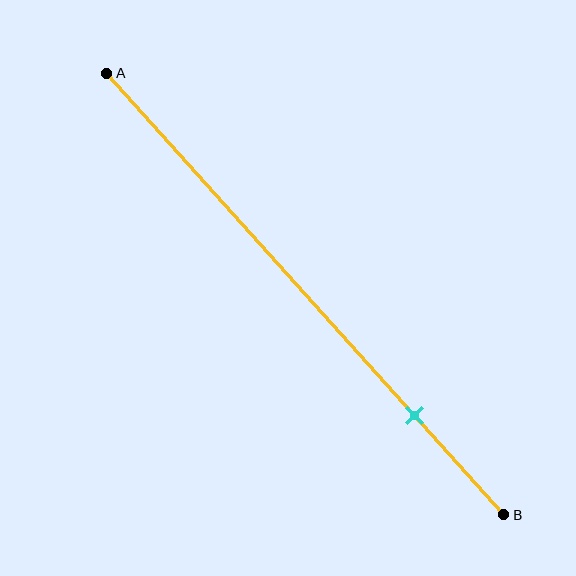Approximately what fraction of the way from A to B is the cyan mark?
The cyan mark is approximately 80% of the way from A to B.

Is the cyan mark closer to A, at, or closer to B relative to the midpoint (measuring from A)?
The cyan mark is closer to point B than the midpoint of segment AB.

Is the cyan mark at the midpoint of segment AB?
No, the mark is at about 80% from A, not at the 50% midpoint.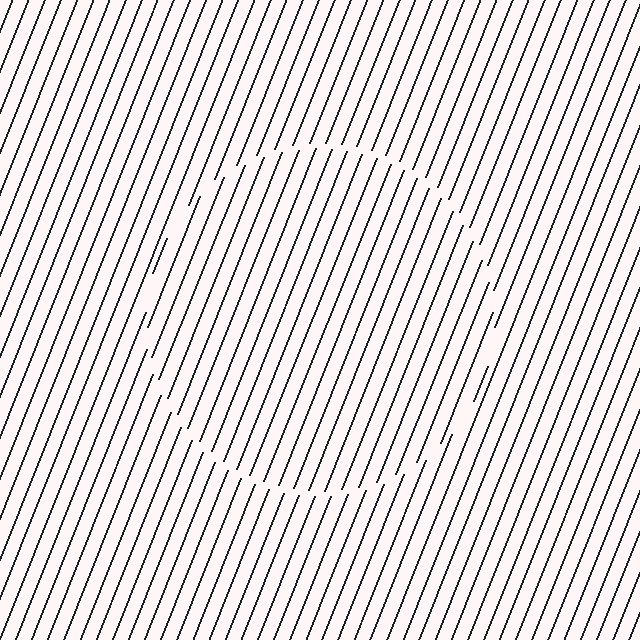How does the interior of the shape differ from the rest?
The interior of the shape contains the same grating, shifted by half a period — the contour is defined by the phase discontinuity where line-ends from the inner and outer gratings abut.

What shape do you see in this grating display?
An illusory circle. The interior of the shape contains the same grating, shifted by half a period — the contour is defined by the phase discontinuity where line-ends from the inner and outer gratings abut.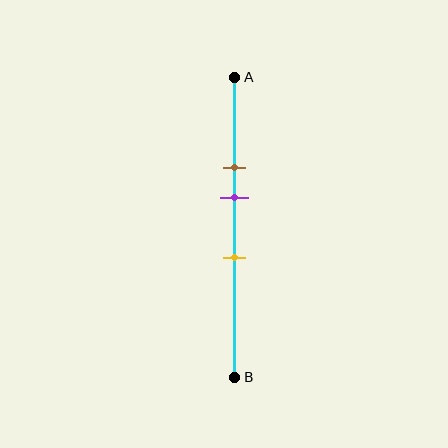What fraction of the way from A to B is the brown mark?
The brown mark is approximately 30% (0.3) of the way from A to B.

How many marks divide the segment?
There are 3 marks dividing the segment.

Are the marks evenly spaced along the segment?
Yes, the marks are approximately evenly spaced.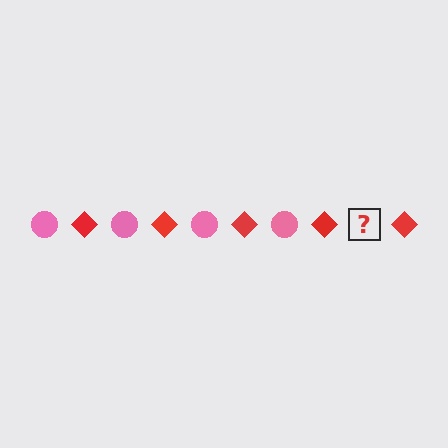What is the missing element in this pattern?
The missing element is a pink circle.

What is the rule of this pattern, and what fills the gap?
The rule is that the pattern alternates between pink circle and red diamond. The gap should be filled with a pink circle.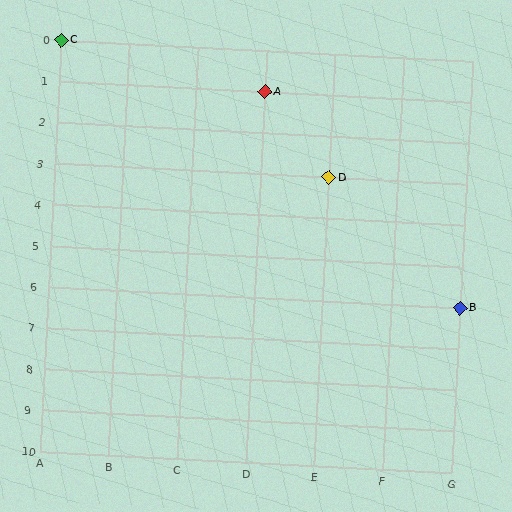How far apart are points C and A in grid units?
Points C and A are 3 columns and 1 row apart (about 3.2 grid units diagonally).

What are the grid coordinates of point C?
Point C is at grid coordinates (A, 0).